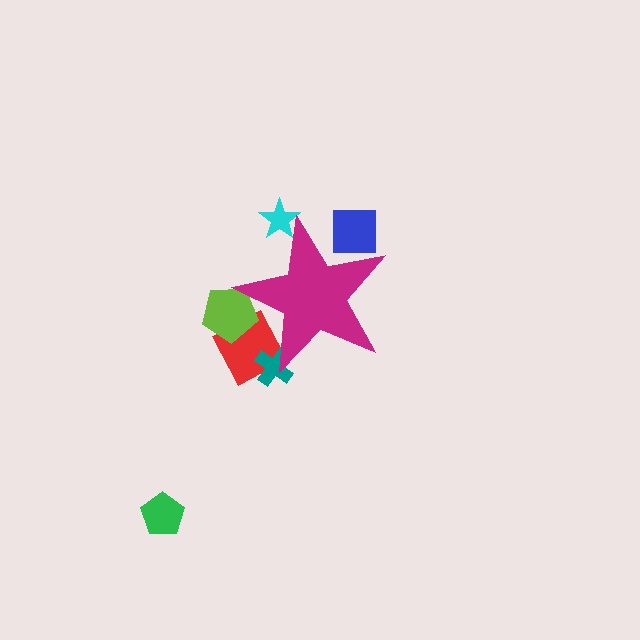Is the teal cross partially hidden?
Yes, the teal cross is partially hidden behind the magenta star.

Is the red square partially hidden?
Yes, the red square is partially hidden behind the magenta star.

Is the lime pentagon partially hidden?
Yes, the lime pentagon is partially hidden behind the magenta star.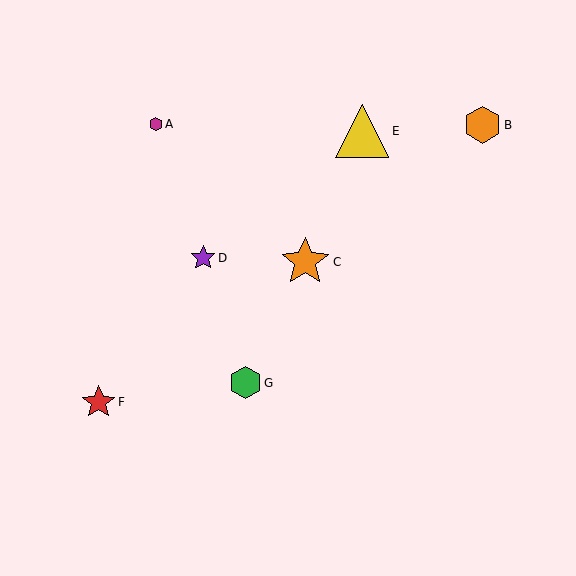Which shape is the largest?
The yellow triangle (labeled E) is the largest.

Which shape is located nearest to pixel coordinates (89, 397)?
The red star (labeled F) at (99, 402) is nearest to that location.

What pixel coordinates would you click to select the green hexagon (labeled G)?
Click at (245, 383) to select the green hexagon G.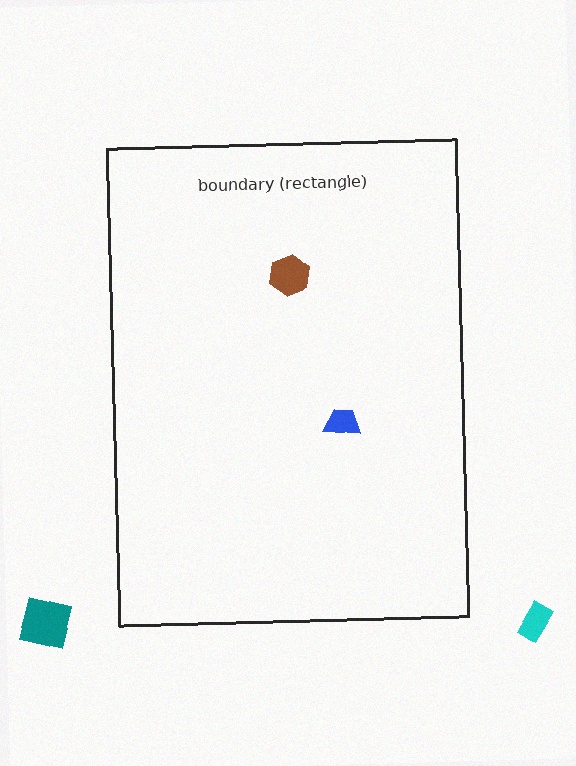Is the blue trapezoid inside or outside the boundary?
Inside.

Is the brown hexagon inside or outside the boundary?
Inside.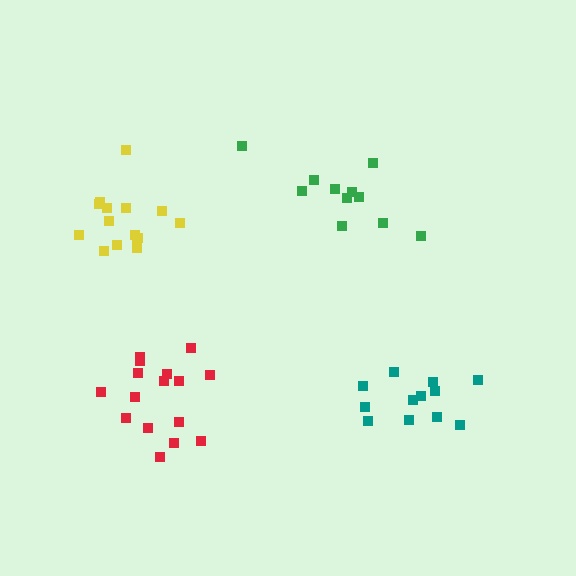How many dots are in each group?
Group 1: 12 dots, Group 2: 15 dots, Group 3: 11 dots, Group 4: 16 dots (54 total).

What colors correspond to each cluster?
The clusters are colored: teal, yellow, green, red.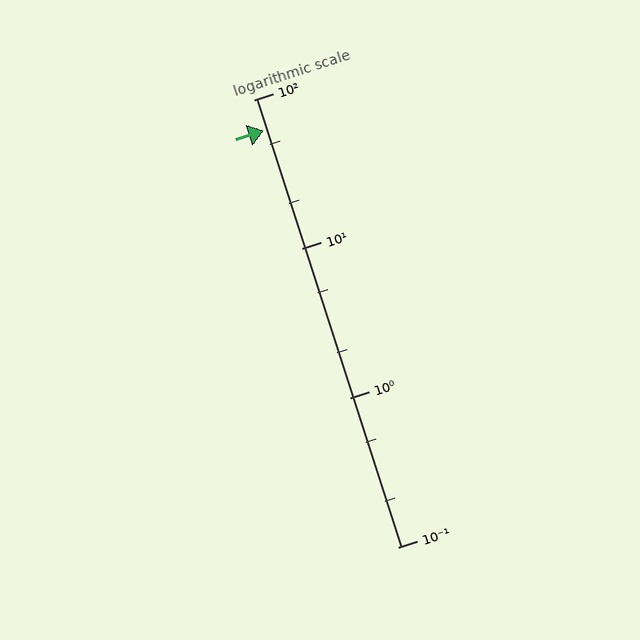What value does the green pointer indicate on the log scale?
The pointer indicates approximately 62.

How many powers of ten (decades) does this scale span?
The scale spans 3 decades, from 0.1 to 100.